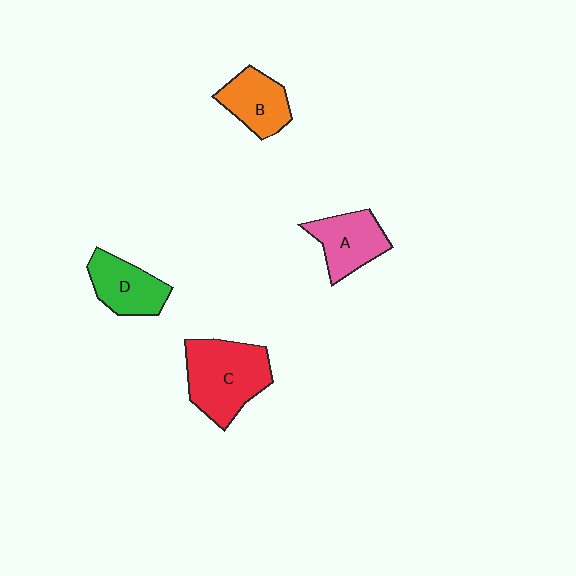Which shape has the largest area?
Shape C (red).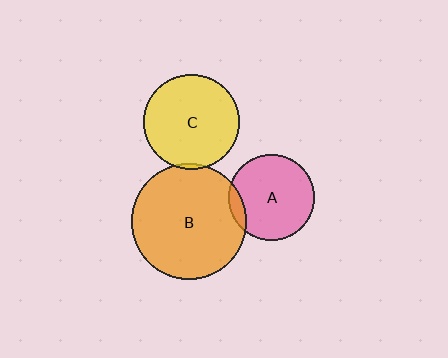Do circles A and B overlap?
Yes.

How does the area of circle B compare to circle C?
Approximately 1.5 times.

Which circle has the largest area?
Circle B (orange).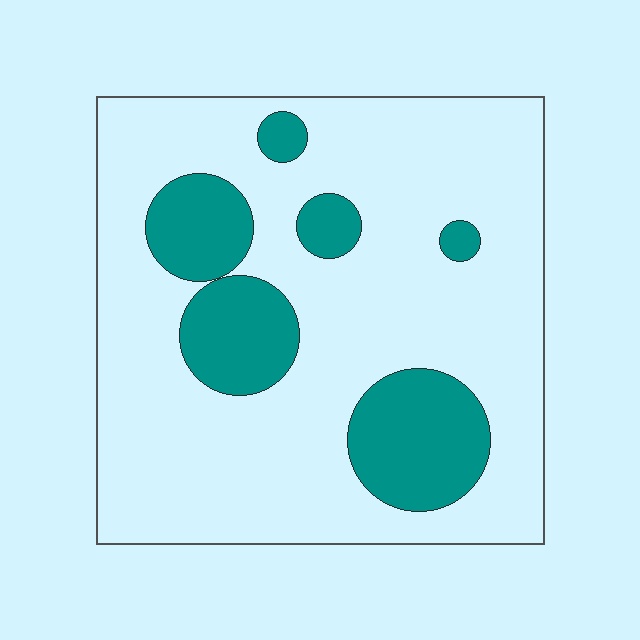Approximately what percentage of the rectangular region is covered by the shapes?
Approximately 20%.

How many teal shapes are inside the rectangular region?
6.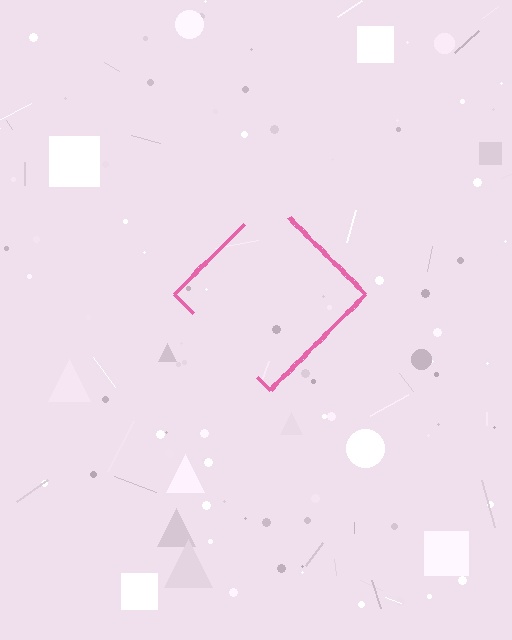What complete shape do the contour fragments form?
The contour fragments form a diamond.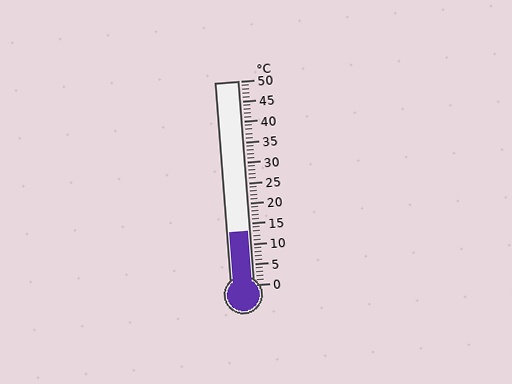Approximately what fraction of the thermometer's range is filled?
The thermometer is filled to approximately 25% of its range.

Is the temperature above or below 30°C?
The temperature is below 30°C.